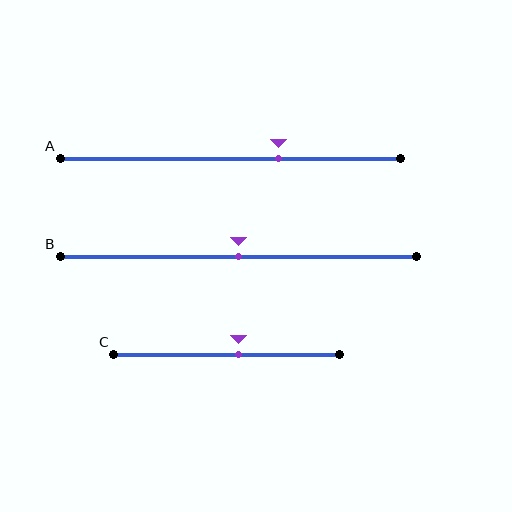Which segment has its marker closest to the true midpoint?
Segment B has its marker closest to the true midpoint.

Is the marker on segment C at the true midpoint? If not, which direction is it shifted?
No, the marker on segment C is shifted to the right by about 6% of the segment length.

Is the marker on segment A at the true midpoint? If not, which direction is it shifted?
No, the marker on segment A is shifted to the right by about 14% of the segment length.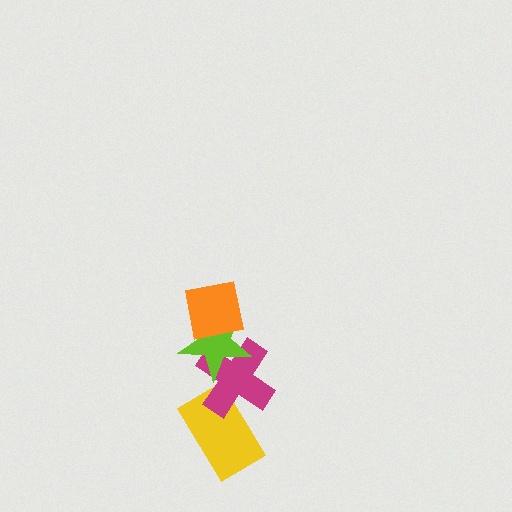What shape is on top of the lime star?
The orange square is on top of the lime star.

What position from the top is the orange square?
The orange square is 1st from the top.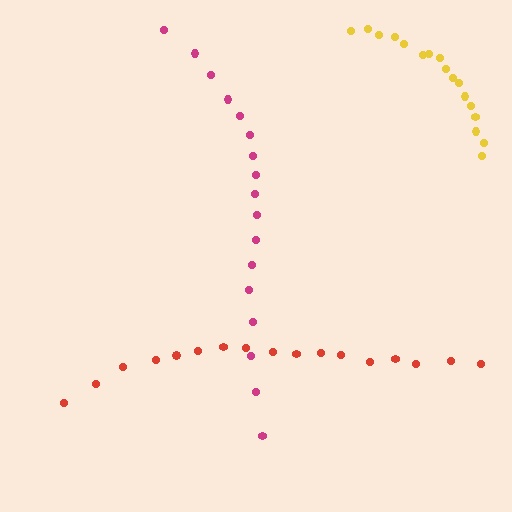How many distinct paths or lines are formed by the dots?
There are 3 distinct paths.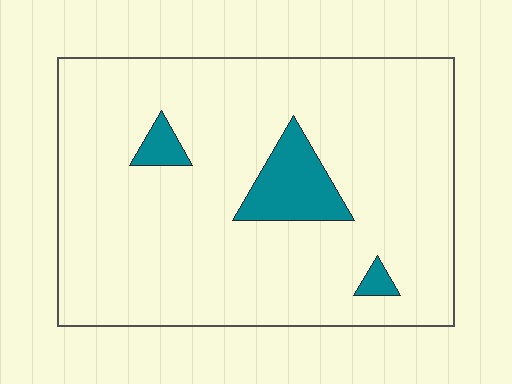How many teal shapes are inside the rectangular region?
3.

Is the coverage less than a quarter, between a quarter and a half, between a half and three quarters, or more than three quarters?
Less than a quarter.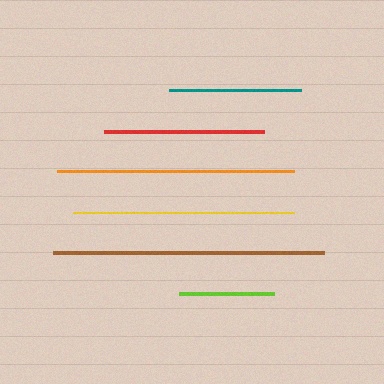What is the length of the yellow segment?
The yellow segment is approximately 221 pixels long.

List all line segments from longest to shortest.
From longest to shortest: brown, orange, yellow, red, teal, lime.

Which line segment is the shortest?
The lime line is the shortest at approximately 95 pixels.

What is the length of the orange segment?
The orange segment is approximately 238 pixels long.